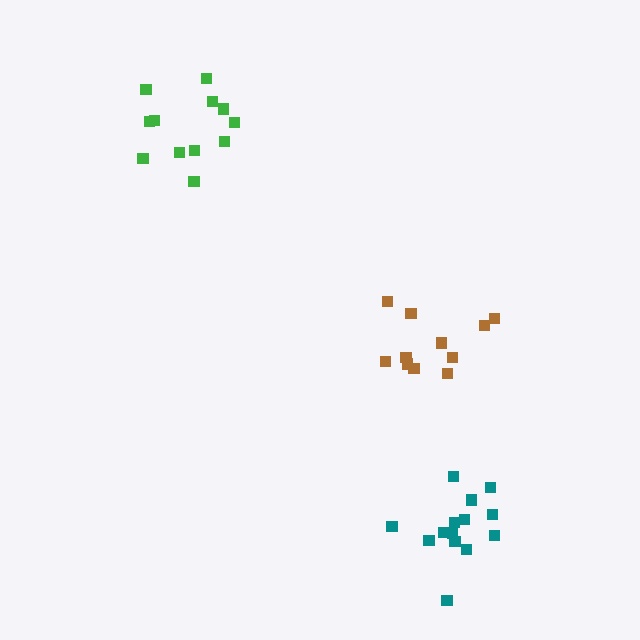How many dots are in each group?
Group 1: 12 dots, Group 2: 11 dots, Group 3: 14 dots (37 total).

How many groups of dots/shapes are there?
There are 3 groups.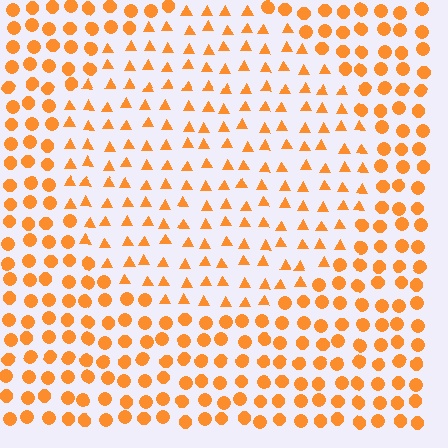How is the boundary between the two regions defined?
The boundary is defined by a change in element shape: triangles inside vs. circles outside. All elements share the same color and spacing.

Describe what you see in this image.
The image is filled with small orange elements arranged in a uniform grid. A circle-shaped region contains triangles, while the surrounding area contains circles. The boundary is defined purely by the change in element shape.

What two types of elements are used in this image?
The image uses triangles inside the circle region and circles outside it.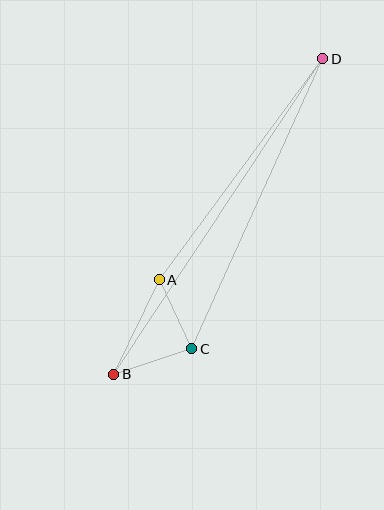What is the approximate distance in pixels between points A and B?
The distance between A and B is approximately 105 pixels.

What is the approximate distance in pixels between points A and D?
The distance between A and D is approximately 275 pixels.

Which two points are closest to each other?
Points A and C are closest to each other.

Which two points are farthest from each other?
Points B and D are farthest from each other.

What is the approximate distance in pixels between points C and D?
The distance between C and D is approximately 318 pixels.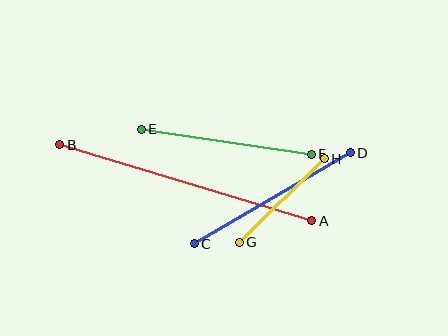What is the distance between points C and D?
The distance is approximately 181 pixels.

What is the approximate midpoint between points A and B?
The midpoint is at approximately (186, 183) pixels.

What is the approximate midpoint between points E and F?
The midpoint is at approximately (226, 142) pixels.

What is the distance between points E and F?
The distance is approximately 172 pixels.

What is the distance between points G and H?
The distance is approximately 119 pixels.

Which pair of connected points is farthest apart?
Points A and B are farthest apart.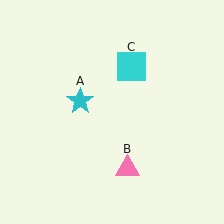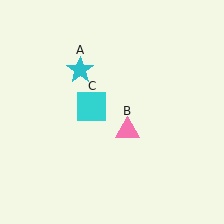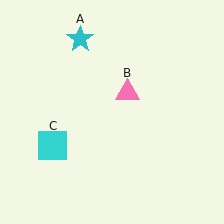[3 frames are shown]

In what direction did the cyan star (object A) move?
The cyan star (object A) moved up.